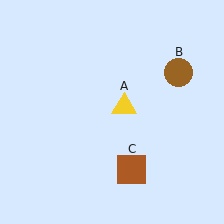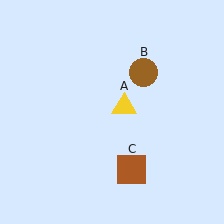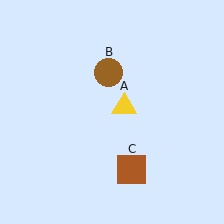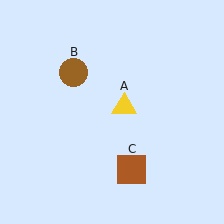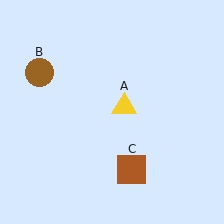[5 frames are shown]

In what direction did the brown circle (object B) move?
The brown circle (object B) moved left.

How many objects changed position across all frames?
1 object changed position: brown circle (object B).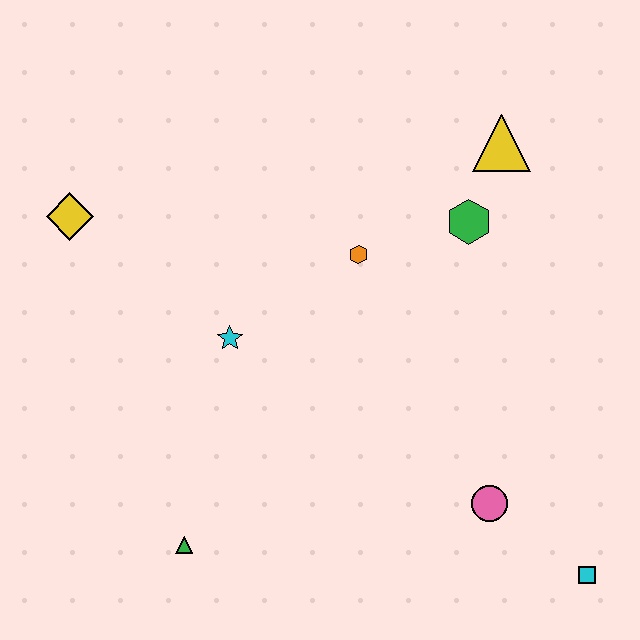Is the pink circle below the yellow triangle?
Yes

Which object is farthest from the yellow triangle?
The green triangle is farthest from the yellow triangle.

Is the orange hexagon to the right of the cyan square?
No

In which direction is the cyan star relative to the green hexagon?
The cyan star is to the left of the green hexagon.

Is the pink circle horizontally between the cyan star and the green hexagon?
No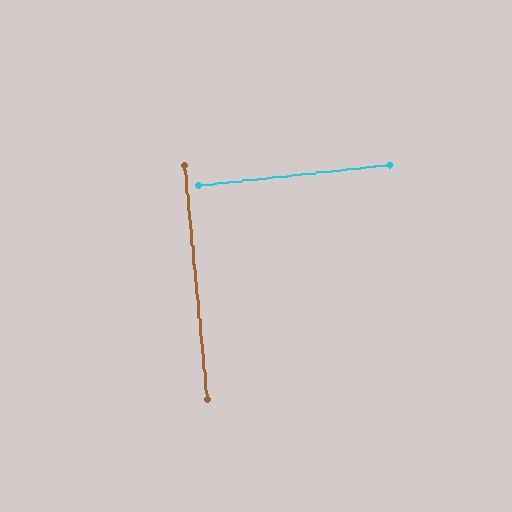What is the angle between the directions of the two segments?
Approximately 89 degrees.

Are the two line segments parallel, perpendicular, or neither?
Perpendicular — they meet at approximately 89°.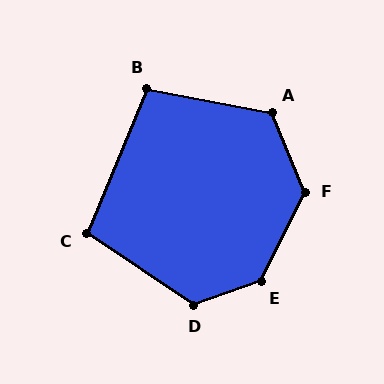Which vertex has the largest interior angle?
E, at approximately 135 degrees.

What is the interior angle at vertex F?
Approximately 132 degrees (obtuse).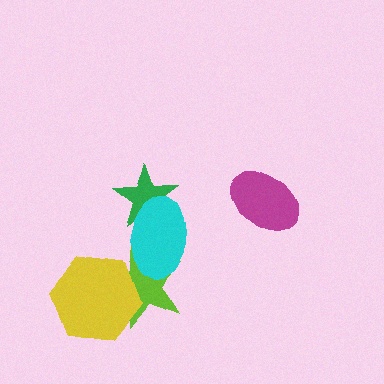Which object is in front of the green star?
The cyan ellipse is in front of the green star.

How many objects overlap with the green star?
1 object overlaps with the green star.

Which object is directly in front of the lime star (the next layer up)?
The yellow hexagon is directly in front of the lime star.